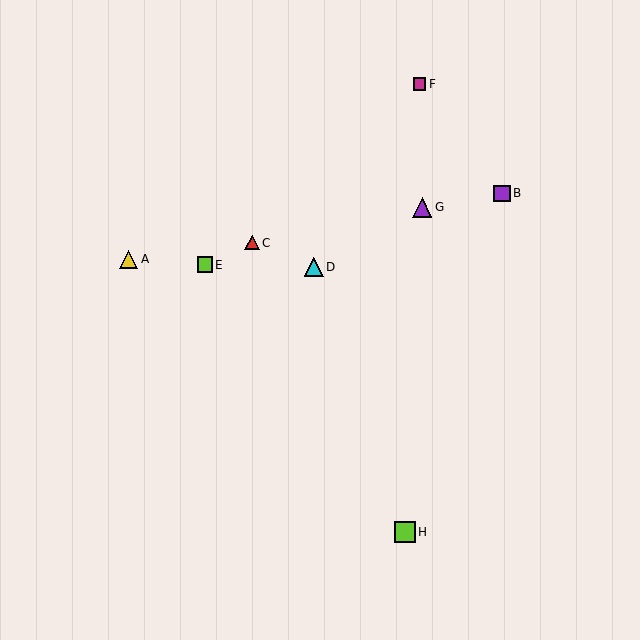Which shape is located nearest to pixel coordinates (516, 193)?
The purple square (labeled B) at (502, 193) is nearest to that location.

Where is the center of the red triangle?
The center of the red triangle is at (252, 243).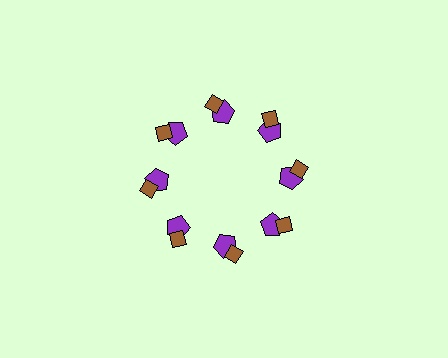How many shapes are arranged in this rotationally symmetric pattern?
There are 16 shapes, arranged in 8 groups of 2.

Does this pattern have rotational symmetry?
Yes, this pattern has 8-fold rotational symmetry. It looks the same after rotating 45 degrees around the center.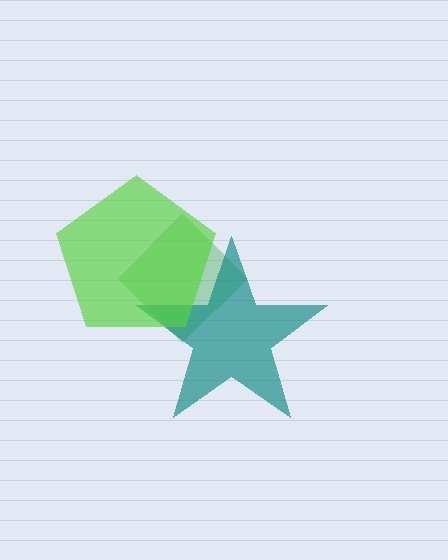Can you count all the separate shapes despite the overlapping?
Yes, there are 3 separate shapes.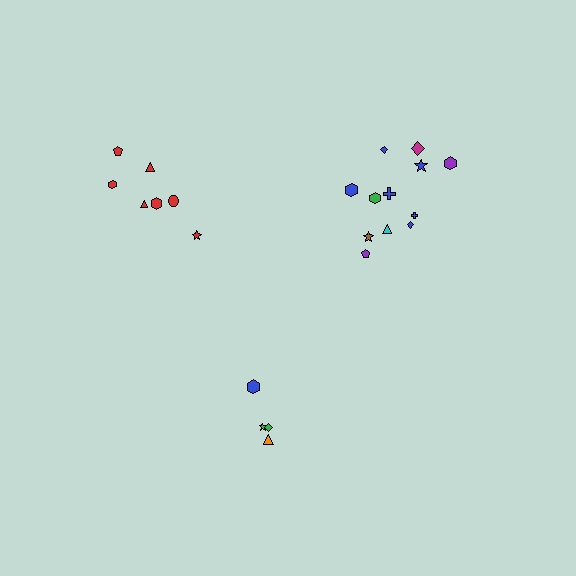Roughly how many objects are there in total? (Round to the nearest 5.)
Roughly 25 objects in total.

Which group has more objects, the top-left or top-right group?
The top-right group.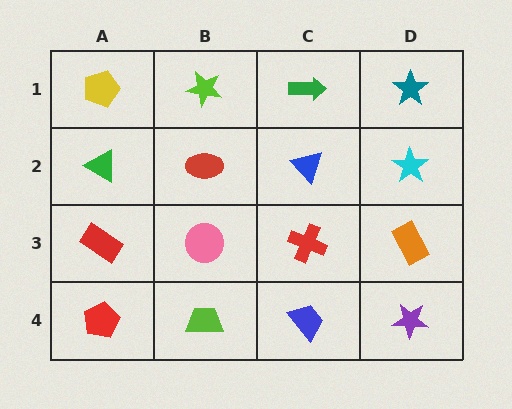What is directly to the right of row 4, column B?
A blue trapezoid.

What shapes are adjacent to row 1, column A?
A green triangle (row 2, column A), a lime star (row 1, column B).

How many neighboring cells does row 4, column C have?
3.